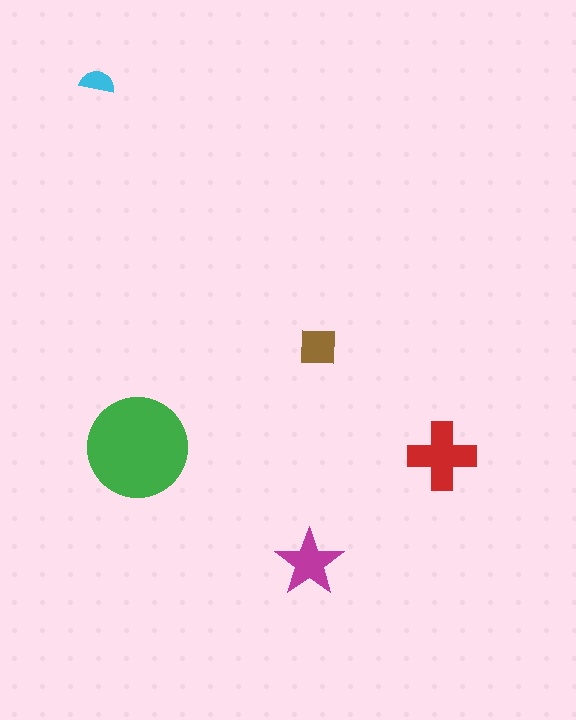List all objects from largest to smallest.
The green circle, the red cross, the magenta star, the brown square, the cyan semicircle.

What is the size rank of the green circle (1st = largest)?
1st.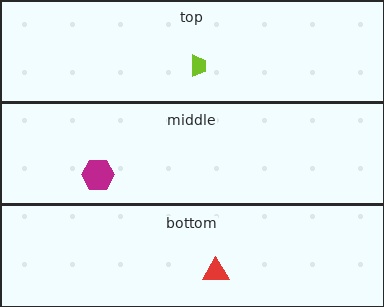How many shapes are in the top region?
1.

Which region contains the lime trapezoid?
The top region.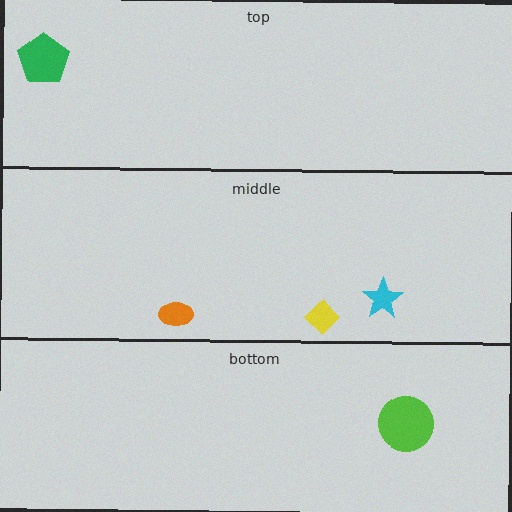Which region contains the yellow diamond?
The middle region.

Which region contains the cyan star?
The middle region.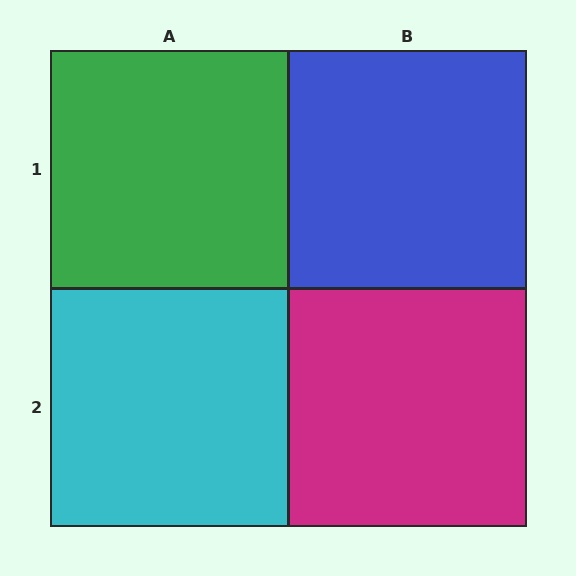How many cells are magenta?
1 cell is magenta.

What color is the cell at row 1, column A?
Green.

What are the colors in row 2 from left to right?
Cyan, magenta.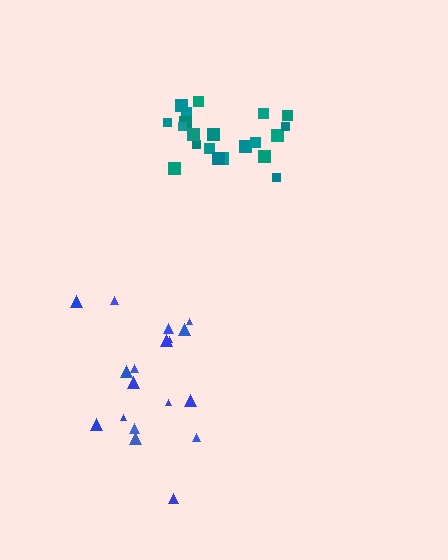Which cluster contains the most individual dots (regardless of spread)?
Teal (21).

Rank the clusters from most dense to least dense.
teal, blue.